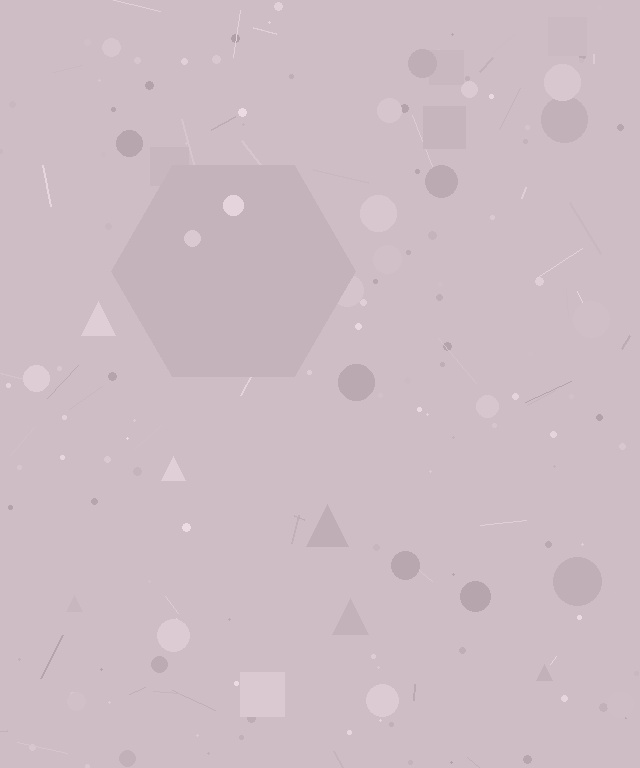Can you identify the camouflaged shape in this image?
The camouflaged shape is a hexagon.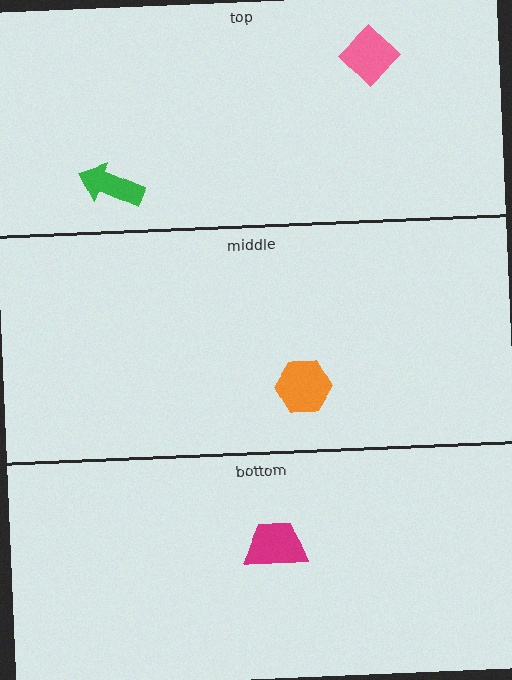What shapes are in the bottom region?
The magenta trapezoid.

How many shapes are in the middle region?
1.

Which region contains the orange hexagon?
The middle region.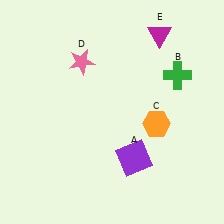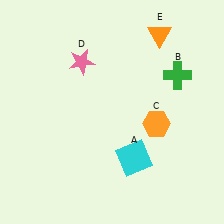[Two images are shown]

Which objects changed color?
A changed from purple to cyan. E changed from magenta to orange.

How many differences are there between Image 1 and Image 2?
There are 2 differences between the two images.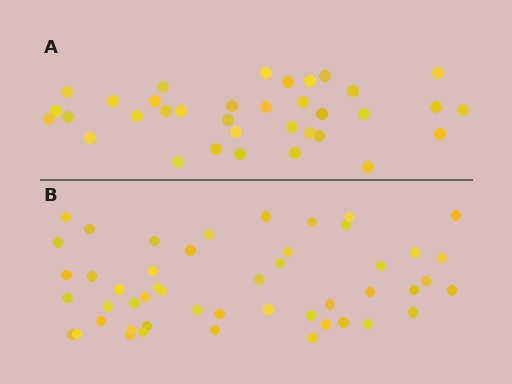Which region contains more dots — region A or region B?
Region B (the bottom region) has more dots.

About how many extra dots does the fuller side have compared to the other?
Region B has approximately 15 more dots than region A.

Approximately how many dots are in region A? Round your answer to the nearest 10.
About 40 dots. (The exact count is 35, which rounds to 40.)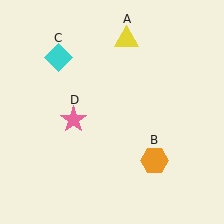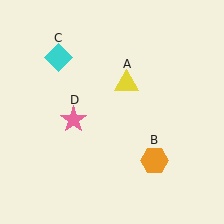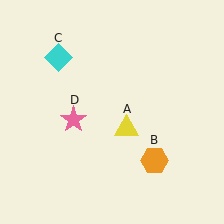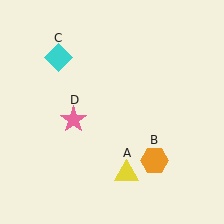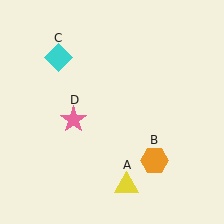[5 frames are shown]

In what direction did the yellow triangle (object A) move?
The yellow triangle (object A) moved down.